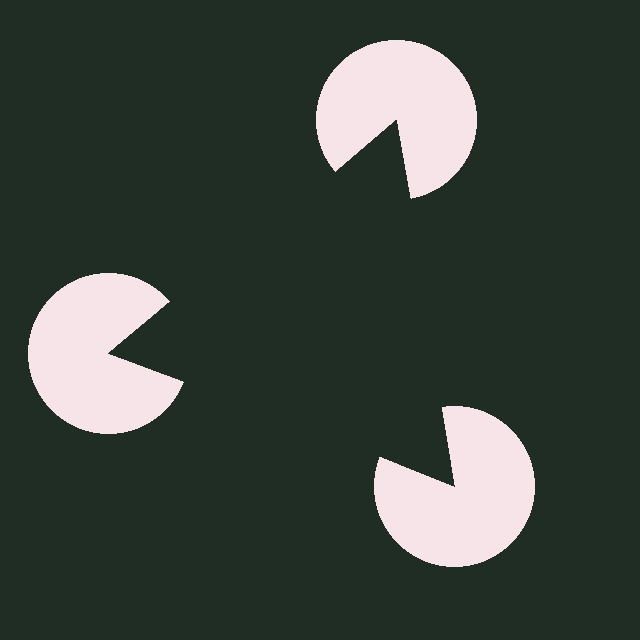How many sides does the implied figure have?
3 sides.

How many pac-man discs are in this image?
There are 3 — one at each vertex of the illusory triangle.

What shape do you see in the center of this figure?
An illusory triangle — its edges are inferred from the aligned wedge cuts in the pac-man discs, not physically drawn.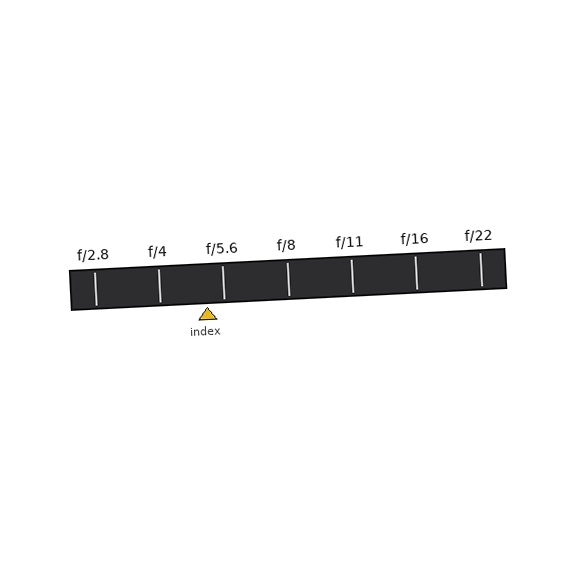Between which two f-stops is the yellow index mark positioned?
The index mark is between f/4 and f/5.6.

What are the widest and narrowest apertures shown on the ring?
The widest aperture shown is f/2.8 and the narrowest is f/22.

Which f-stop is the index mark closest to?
The index mark is closest to f/5.6.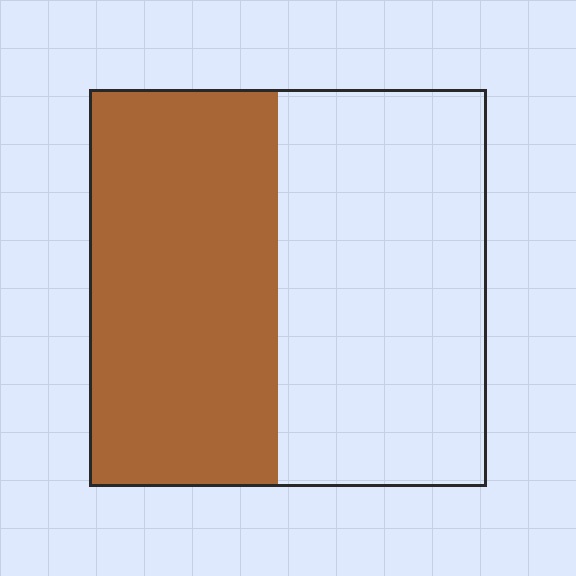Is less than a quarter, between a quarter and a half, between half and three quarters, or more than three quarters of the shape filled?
Between a quarter and a half.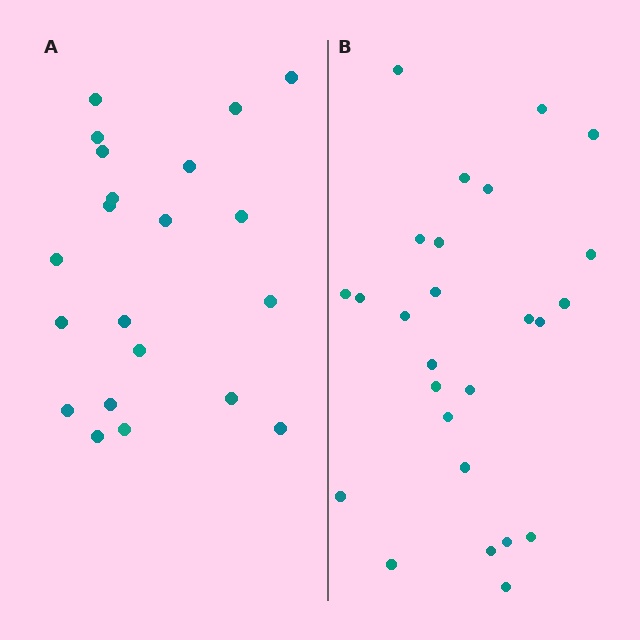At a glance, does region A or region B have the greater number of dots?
Region B (the right region) has more dots.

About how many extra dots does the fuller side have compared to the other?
Region B has about 5 more dots than region A.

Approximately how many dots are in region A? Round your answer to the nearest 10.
About 20 dots. (The exact count is 21, which rounds to 20.)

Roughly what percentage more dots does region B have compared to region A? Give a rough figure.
About 25% more.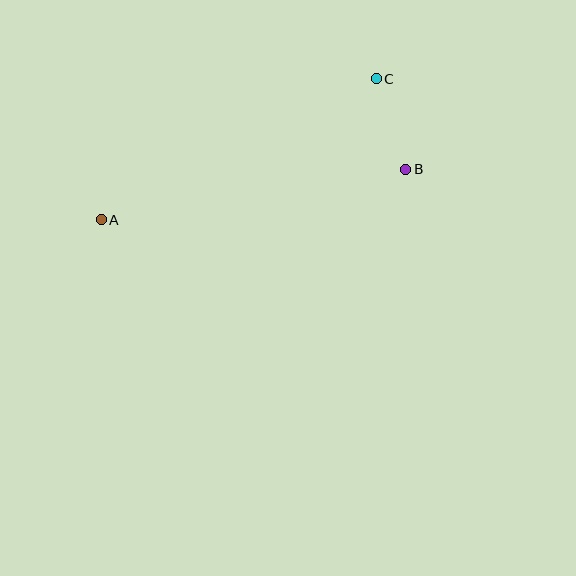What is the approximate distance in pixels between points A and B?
The distance between A and B is approximately 309 pixels.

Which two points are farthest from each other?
Points A and C are farthest from each other.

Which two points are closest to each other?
Points B and C are closest to each other.